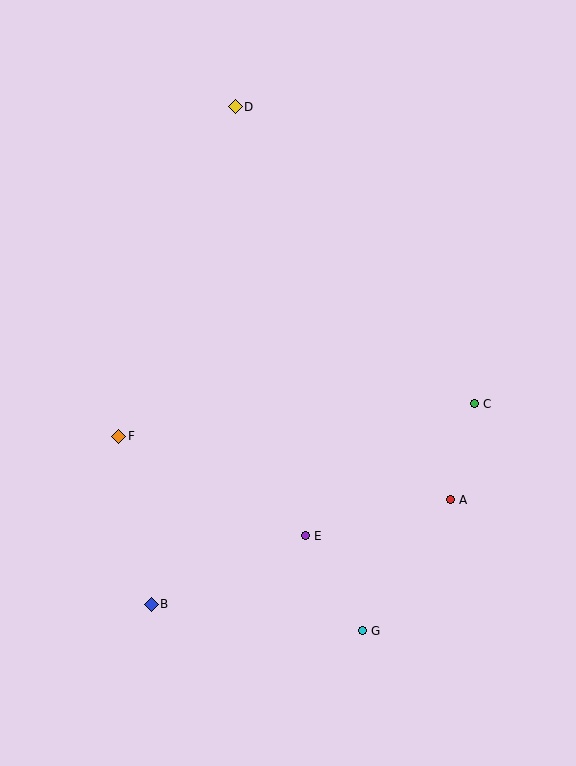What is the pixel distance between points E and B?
The distance between E and B is 168 pixels.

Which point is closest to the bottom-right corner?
Point G is closest to the bottom-right corner.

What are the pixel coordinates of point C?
Point C is at (474, 404).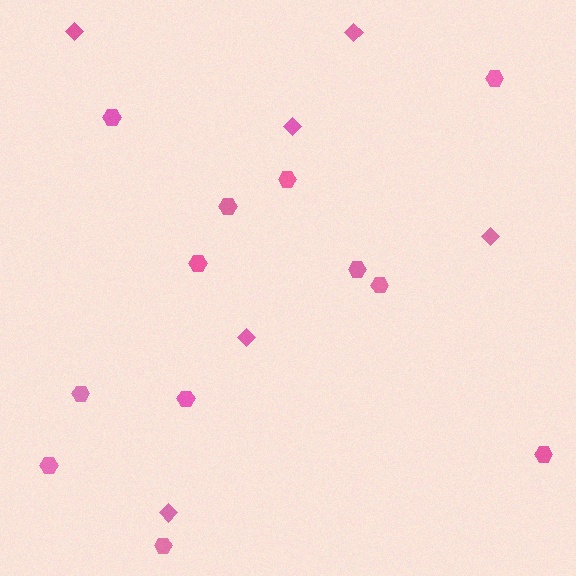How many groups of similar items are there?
There are 2 groups: one group of hexagons (12) and one group of diamonds (6).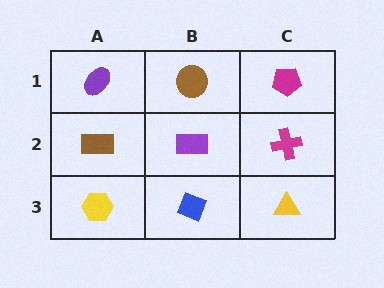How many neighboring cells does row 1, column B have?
3.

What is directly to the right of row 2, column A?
A purple rectangle.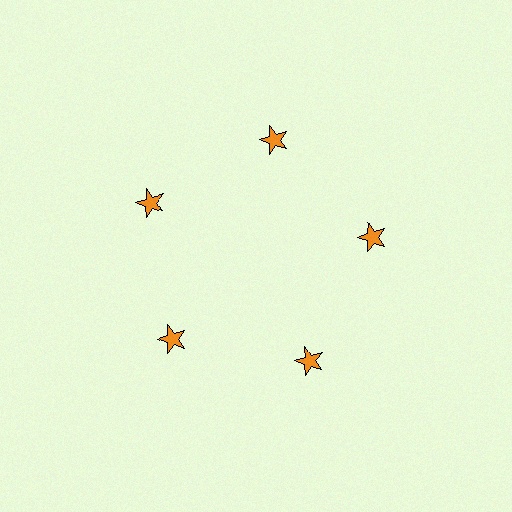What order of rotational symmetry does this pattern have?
This pattern has 5-fold rotational symmetry.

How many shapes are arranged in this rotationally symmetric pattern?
There are 5 shapes, arranged in 5 groups of 1.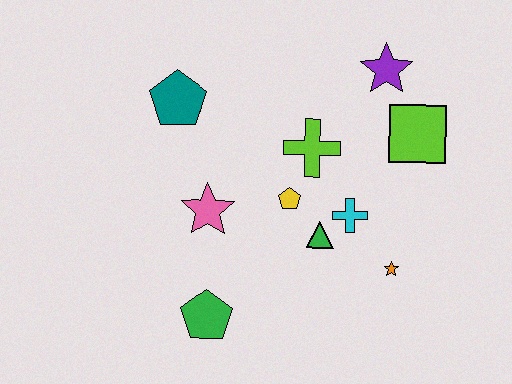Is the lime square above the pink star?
Yes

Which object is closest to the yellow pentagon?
The green triangle is closest to the yellow pentagon.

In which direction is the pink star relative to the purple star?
The pink star is to the left of the purple star.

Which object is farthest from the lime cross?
The green pentagon is farthest from the lime cross.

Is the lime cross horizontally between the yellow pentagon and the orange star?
Yes